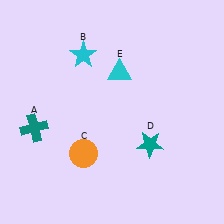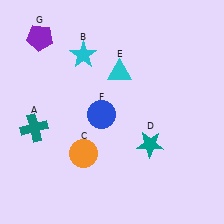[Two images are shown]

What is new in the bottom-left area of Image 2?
A blue circle (F) was added in the bottom-left area of Image 2.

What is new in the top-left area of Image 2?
A purple pentagon (G) was added in the top-left area of Image 2.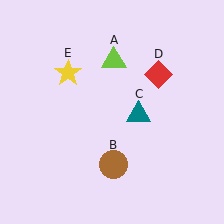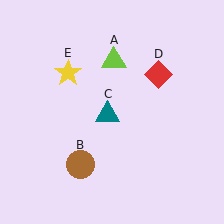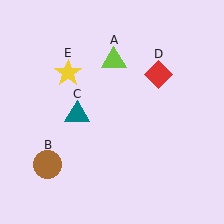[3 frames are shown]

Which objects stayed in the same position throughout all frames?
Lime triangle (object A) and red diamond (object D) and yellow star (object E) remained stationary.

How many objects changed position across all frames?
2 objects changed position: brown circle (object B), teal triangle (object C).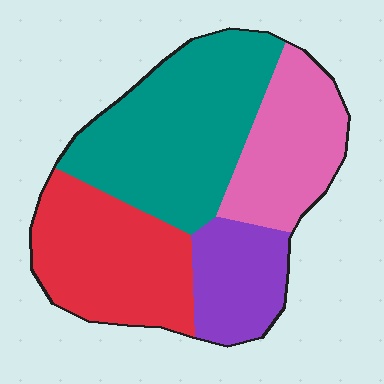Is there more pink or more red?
Red.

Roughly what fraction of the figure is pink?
Pink takes up about one fifth (1/5) of the figure.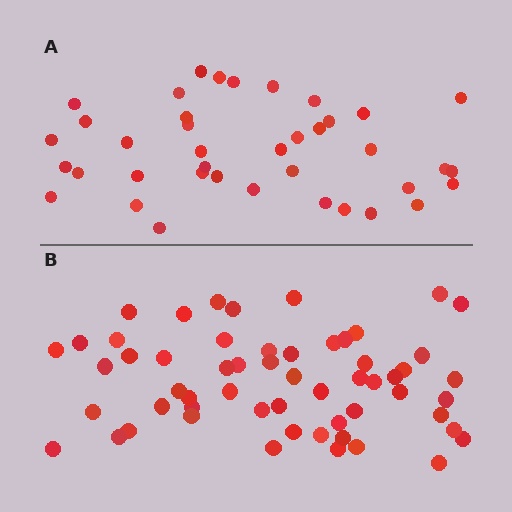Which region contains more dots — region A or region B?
Region B (the bottom region) has more dots.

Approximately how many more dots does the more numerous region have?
Region B has approximately 20 more dots than region A.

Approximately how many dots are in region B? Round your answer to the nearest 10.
About 60 dots. (The exact count is 57, which rounds to 60.)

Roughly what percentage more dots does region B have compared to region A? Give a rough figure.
About 45% more.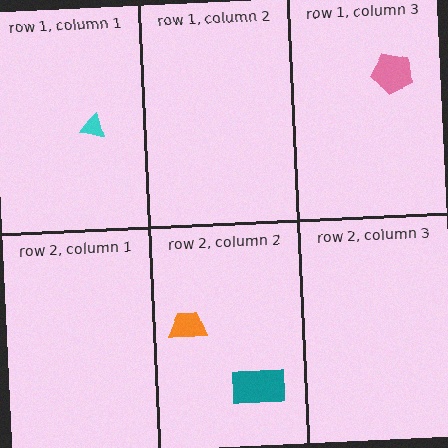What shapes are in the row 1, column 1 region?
The cyan triangle.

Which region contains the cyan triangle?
The row 1, column 1 region.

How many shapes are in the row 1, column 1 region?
1.